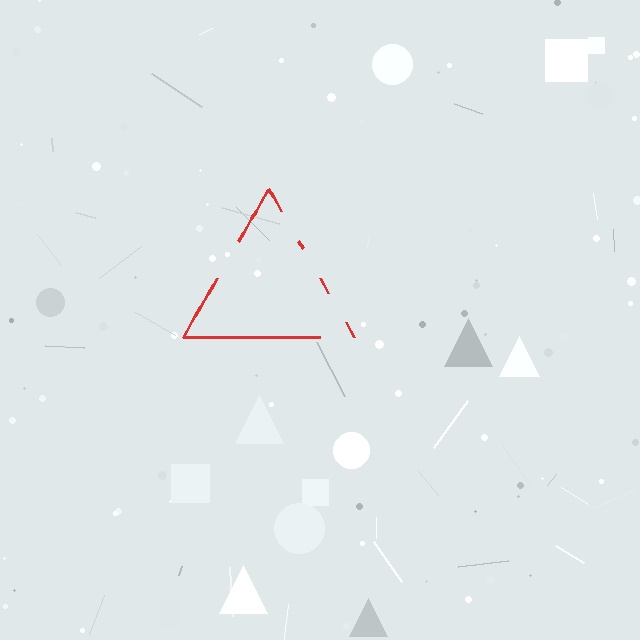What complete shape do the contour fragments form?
The contour fragments form a triangle.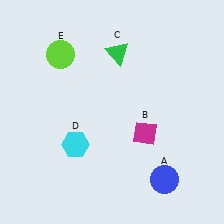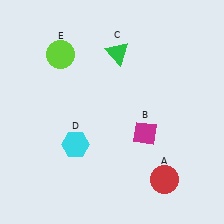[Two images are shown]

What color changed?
The circle (A) changed from blue in Image 1 to red in Image 2.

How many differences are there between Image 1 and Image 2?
There is 1 difference between the two images.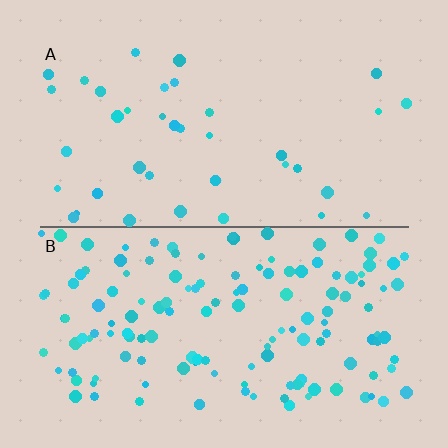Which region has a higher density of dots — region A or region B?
B (the bottom).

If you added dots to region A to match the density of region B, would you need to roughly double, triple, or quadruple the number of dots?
Approximately quadruple.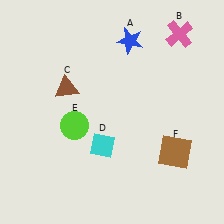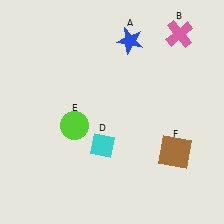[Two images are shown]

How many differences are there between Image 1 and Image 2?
There is 1 difference between the two images.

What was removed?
The brown triangle (C) was removed in Image 2.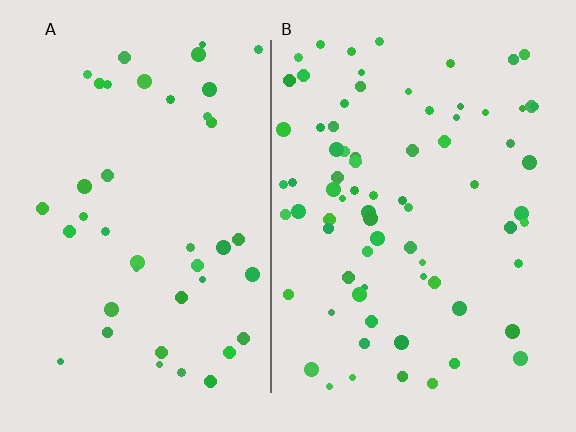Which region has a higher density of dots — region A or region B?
B (the right).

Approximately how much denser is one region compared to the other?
Approximately 1.8× — region B over region A.